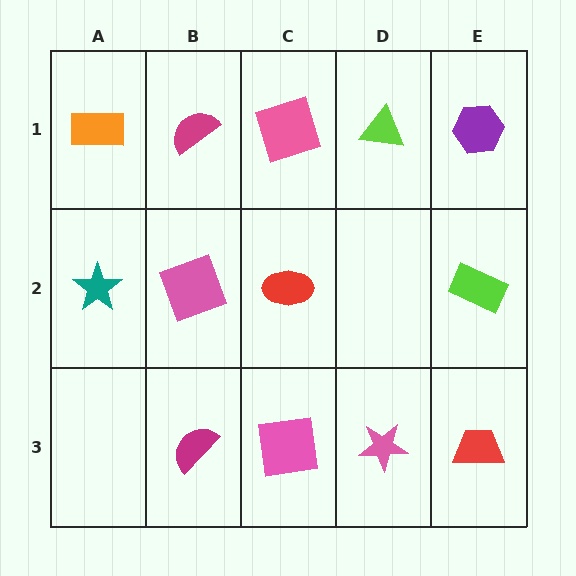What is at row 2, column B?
A pink square.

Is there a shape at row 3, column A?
No, that cell is empty.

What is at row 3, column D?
A pink star.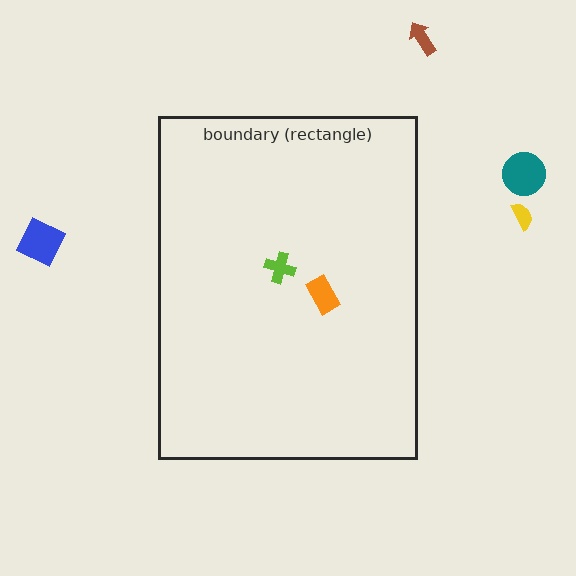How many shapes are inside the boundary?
2 inside, 4 outside.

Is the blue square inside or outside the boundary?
Outside.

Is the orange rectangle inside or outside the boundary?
Inside.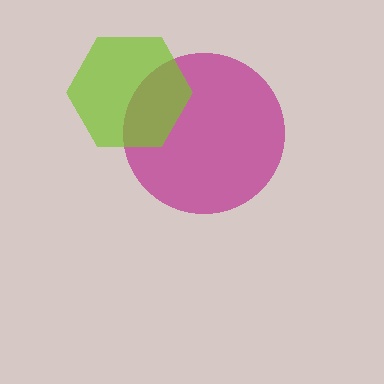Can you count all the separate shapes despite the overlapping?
Yes, there are 2 separate shapes.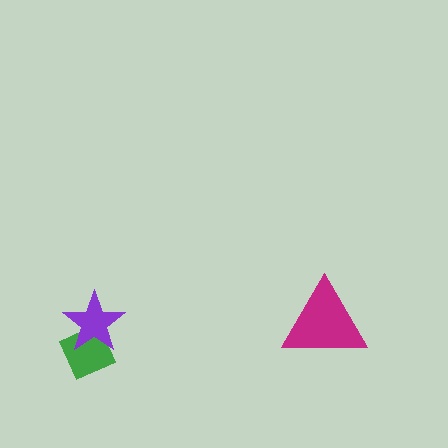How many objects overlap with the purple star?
1 object overlaps with the purple star.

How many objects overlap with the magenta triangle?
0 objects overlap with the magenta triangle.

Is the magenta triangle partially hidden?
No, no other shape covers it.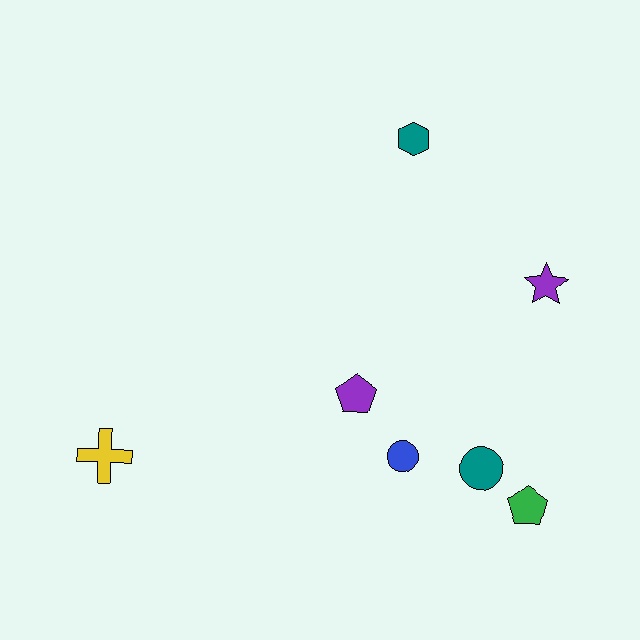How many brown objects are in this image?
There are no brown objects.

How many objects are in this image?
There are 7 objects.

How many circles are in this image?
There are 2 circles.